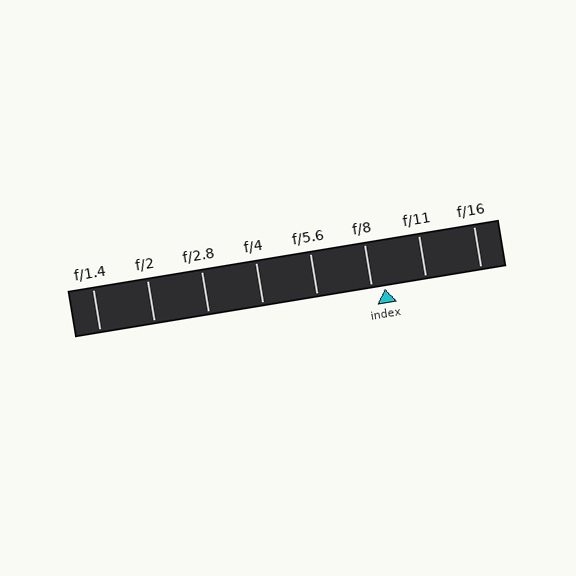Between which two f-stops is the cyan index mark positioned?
The index mark is between f/8 and f/11.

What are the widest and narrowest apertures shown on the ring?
The widest aperture shown is f/1.4 and the narrowest is f/16.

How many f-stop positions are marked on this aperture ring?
There are 8 f-stop positions marked.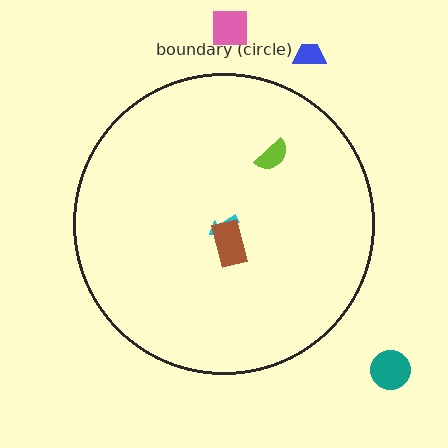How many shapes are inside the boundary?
3 inside, 3 outside.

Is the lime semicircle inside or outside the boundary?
Inside.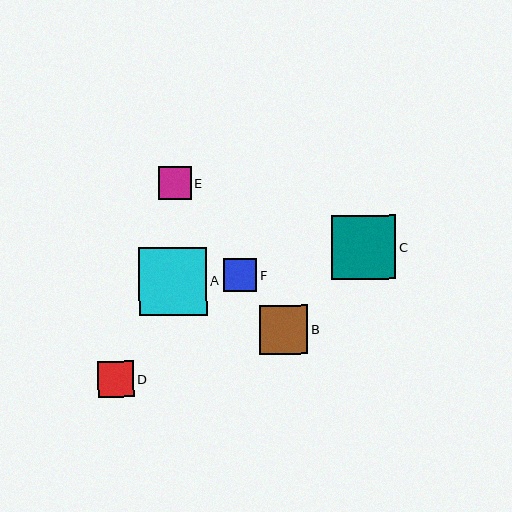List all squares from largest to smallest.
From largest to smallest: A, C, B, D, F, E.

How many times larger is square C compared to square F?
Square C is approximately 2.0 times the size of square F.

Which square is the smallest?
Square E is the smallest with a size of approximately 32 pixels.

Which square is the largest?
Square A is the largest with a size of approximately 68 pixels.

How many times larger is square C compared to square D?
Square C is approximately 1.8 times the size of square D.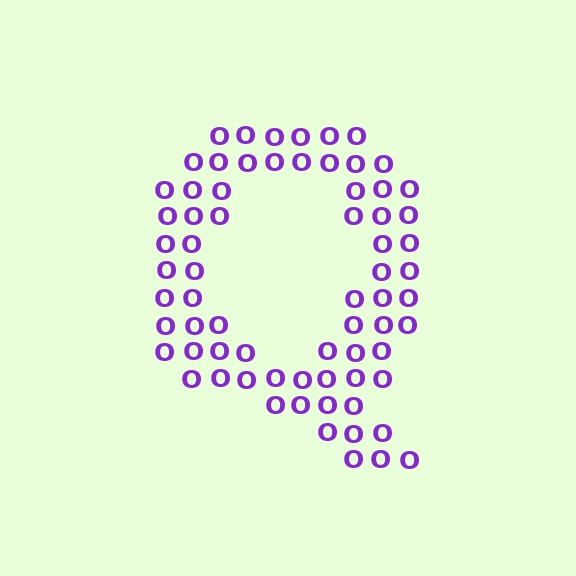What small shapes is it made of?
It is made of small letter O's.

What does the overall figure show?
The overall figure shows the letter Q.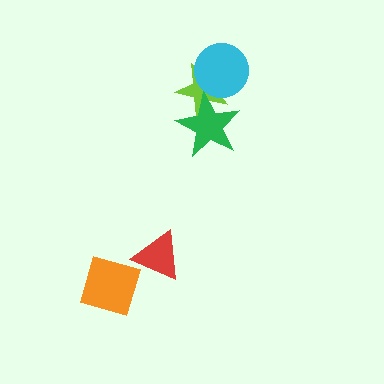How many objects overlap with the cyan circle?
1 object overlaps with the cyan circle.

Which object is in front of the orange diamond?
The red triangle is in front of the orange diamond.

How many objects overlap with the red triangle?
1 object overlaps with the red triangle.